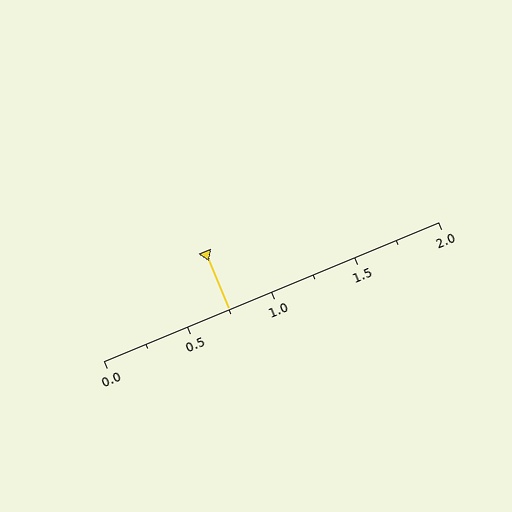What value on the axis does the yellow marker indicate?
The marker indicates approximately 0.75.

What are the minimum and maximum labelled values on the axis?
The axis runs from 0.0 to 2.0.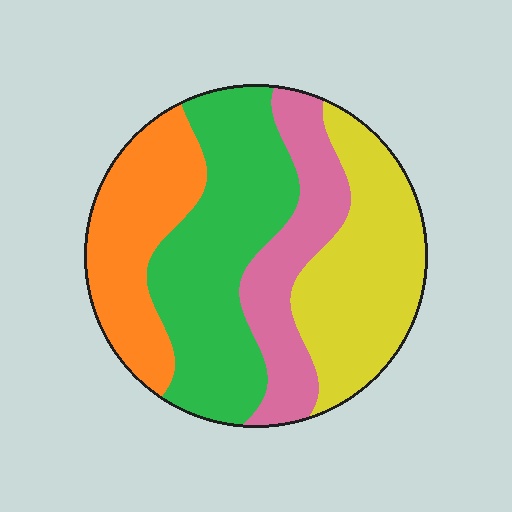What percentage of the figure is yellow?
Yellow takes up between a sixth and a third of the figure.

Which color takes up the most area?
Green, at roughly 35%.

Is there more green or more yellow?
Green.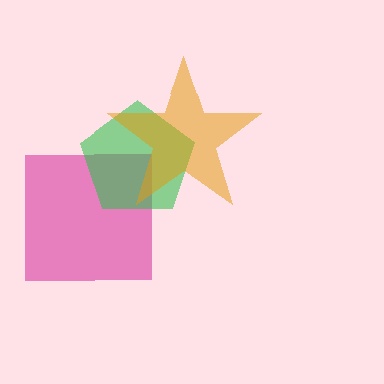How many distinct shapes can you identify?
There are 3 distinct shapes: a magenta square, a green pentagon, an orange star.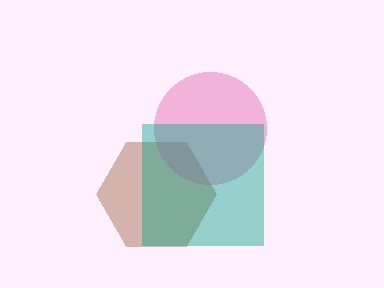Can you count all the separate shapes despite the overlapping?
Yes, there are 3 separate shapes.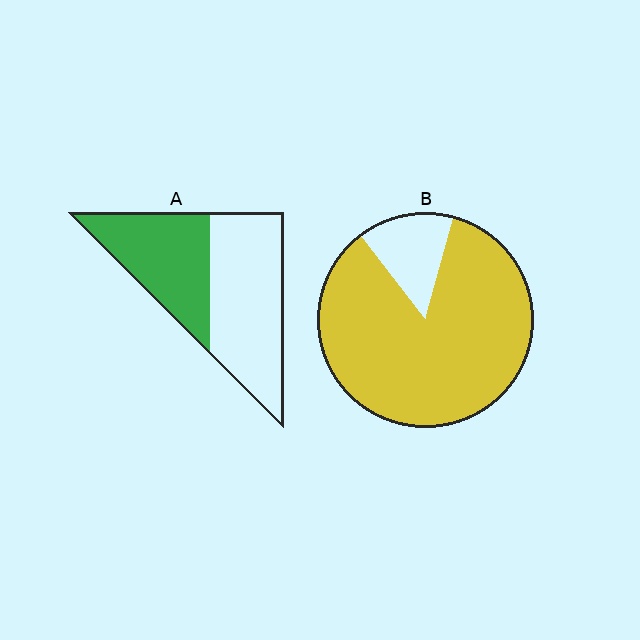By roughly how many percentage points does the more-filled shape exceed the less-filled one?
By roughly 40 percentage points (B over A).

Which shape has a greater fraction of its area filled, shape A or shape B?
Shape B.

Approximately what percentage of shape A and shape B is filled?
A is approximately 45% and B is approximately 85%.